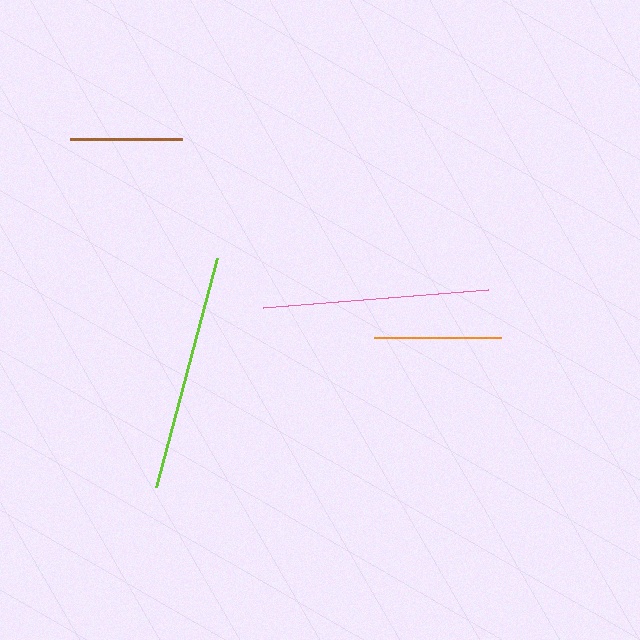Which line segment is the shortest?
The brown line is the shortest at approximately 112 pixels.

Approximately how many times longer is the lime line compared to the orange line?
The lime line is approximately 1.9 times the length of the orange line.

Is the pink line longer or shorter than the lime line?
The lime line is longer than the pink line.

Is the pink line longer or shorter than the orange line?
The pink line is longer than the orange line.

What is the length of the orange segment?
The orange segment is approximately 127 pixels long.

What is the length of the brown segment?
The brown segment is approximately 112 pixels long.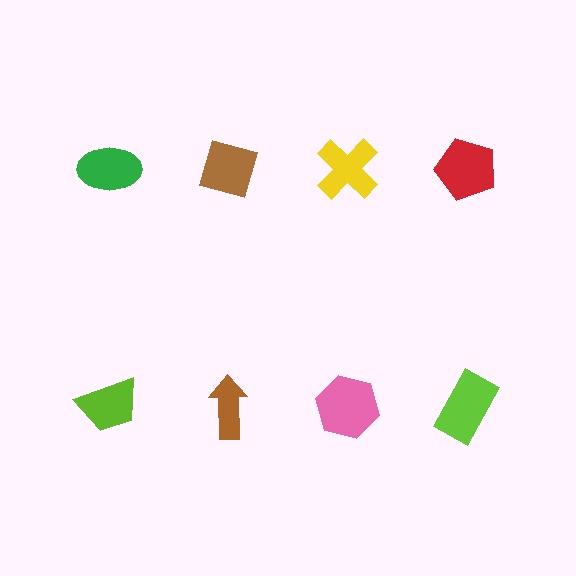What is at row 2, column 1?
A lime trapezoid.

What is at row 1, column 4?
A red pentagon.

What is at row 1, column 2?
A brown diamond.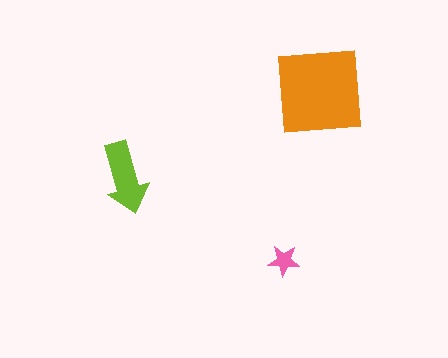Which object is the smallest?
The pink star.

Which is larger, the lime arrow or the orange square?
The orange square.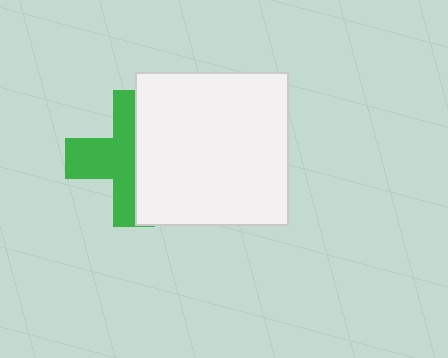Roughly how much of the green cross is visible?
About half of it is visible (roughly 52%).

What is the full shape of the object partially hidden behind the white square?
The partially hidden object is a green cross.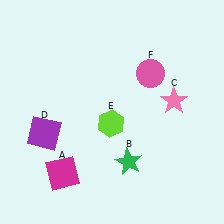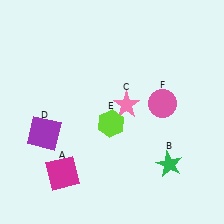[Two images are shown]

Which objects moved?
The objects that moved are: the green star (B), the pink star (C), the pink circle (F).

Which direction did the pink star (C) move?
The pink star (C) moved left.